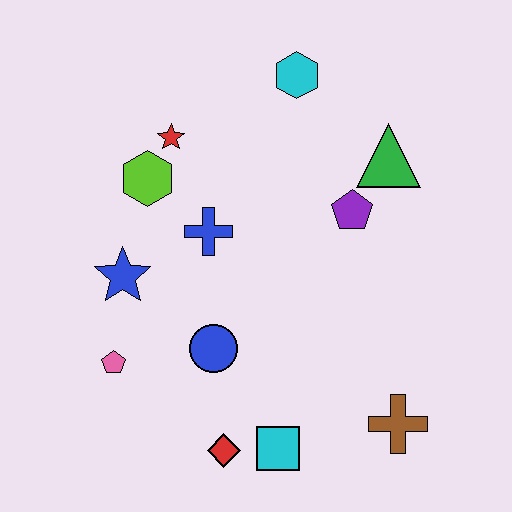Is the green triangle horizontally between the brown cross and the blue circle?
Yes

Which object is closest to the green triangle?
The purple pentagon is closest to the green triangle.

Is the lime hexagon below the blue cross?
No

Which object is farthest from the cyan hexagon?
The red diamond is farthest from the cyan hexagon.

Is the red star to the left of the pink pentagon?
No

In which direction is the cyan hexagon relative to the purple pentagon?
The cyan hexagon is above the purple pentagon.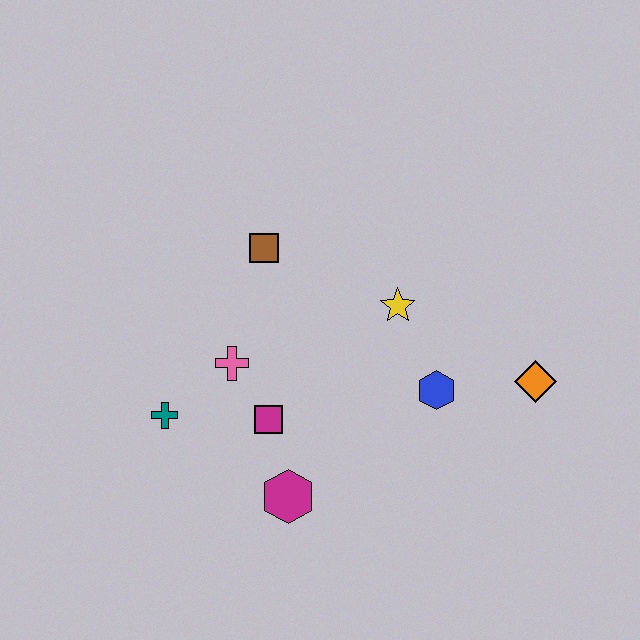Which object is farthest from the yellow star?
The teal cross is farthest from the yellow star.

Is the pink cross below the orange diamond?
No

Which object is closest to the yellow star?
The blue hexagon is closest to the yellow star.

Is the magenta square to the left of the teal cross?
No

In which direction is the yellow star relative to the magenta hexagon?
The yellow star is above the magenta hexagon.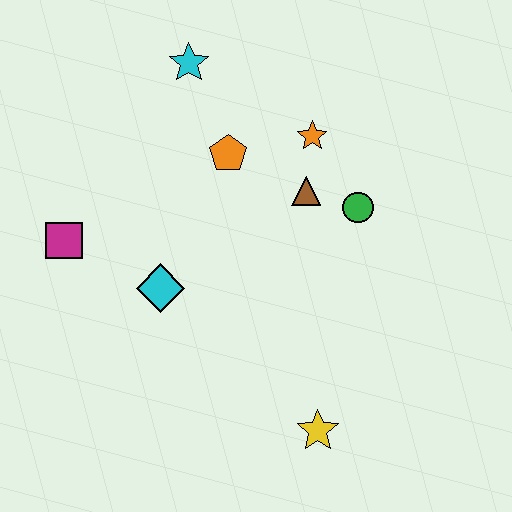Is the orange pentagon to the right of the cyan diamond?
Yes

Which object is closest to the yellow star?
The cyan diamond is closest to the yellow star.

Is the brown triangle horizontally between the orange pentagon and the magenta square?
No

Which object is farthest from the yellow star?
The cyan star is farthest from the yellow star.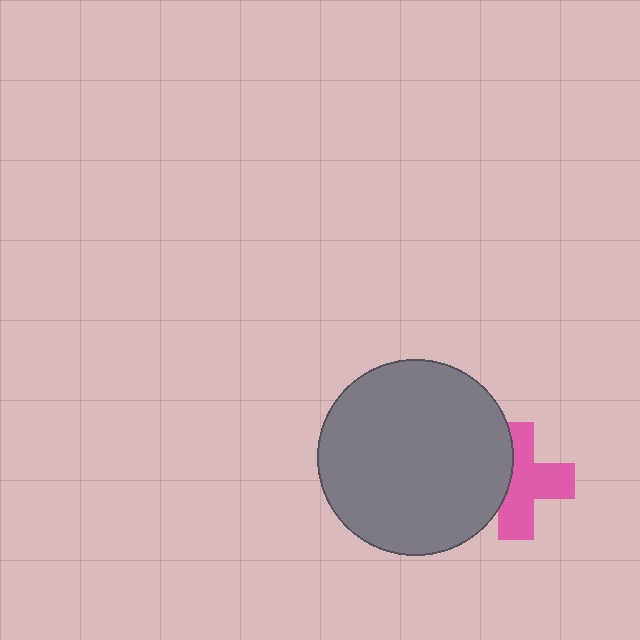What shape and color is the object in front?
The object in front is a gray circle.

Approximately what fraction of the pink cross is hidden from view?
Roughly 36% of the pink cross is hidden behind the gray circle.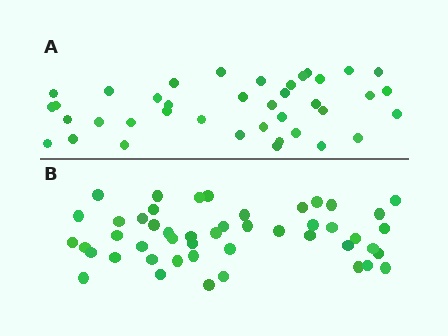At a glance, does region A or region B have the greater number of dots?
Region B (the bottom region) has more dots.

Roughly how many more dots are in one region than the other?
Region B has roughly 8 or so more dots than region A.